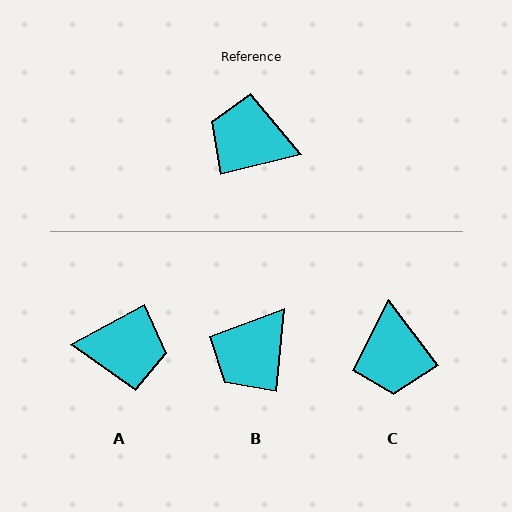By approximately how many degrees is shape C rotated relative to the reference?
Approximately 113 degrees counter-clockwise.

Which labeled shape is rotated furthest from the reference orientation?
A, about 166 degrees away.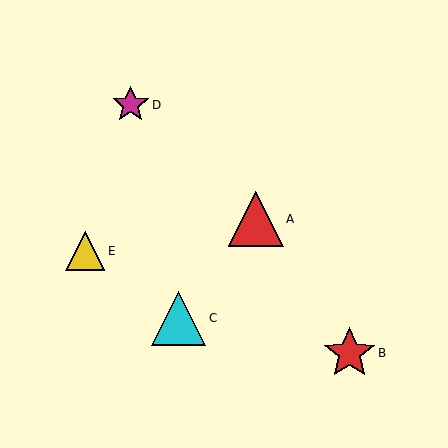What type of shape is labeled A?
Shape A is a red triangle.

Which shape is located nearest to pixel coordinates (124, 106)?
The magenta star (labeled D) at (131, 105) is nearest to that location.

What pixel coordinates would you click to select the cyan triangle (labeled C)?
Click at (179, 318) to select the cyan triangle C.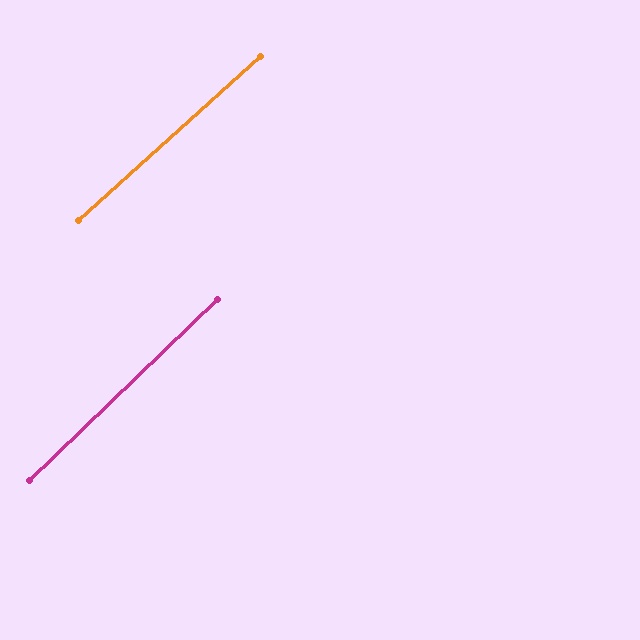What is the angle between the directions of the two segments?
Approximately 2 degrees.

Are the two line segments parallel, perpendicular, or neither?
Parallel — their directions differ by only 1.8°.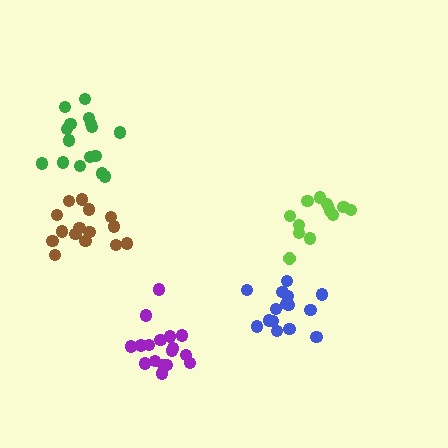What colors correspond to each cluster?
The clusters are colored: brown, lime, blue, purple, green.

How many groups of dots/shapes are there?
There are 5 groups.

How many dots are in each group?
Group 1: 15 dots, Group 2: 13 dots, Group 3: 15 dots, Group 4: 17 dots, Group 5: 16 dots (76 total).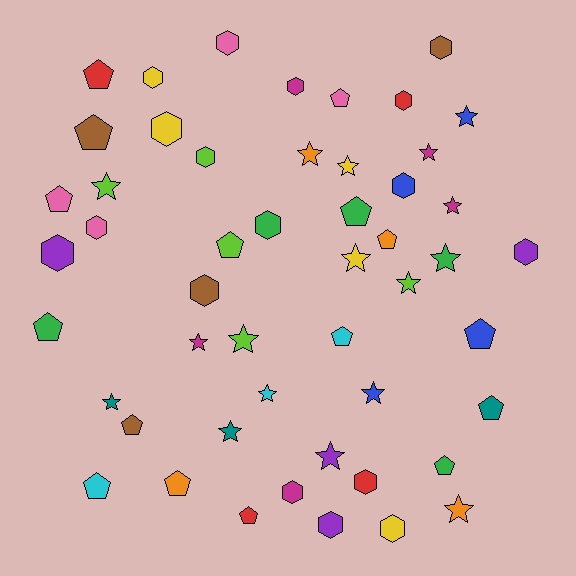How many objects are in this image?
There are 50 objects.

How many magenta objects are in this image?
There are 5 magenta objects.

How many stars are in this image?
There are 17 stars.